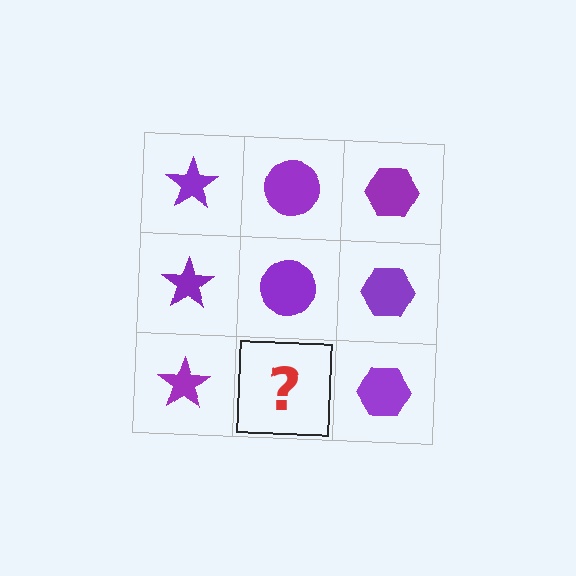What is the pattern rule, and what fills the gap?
The rule is that each column has a consistent shape. The gap should be filled with a purple circle.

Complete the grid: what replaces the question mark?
The question mark should be replaced with a purple circle.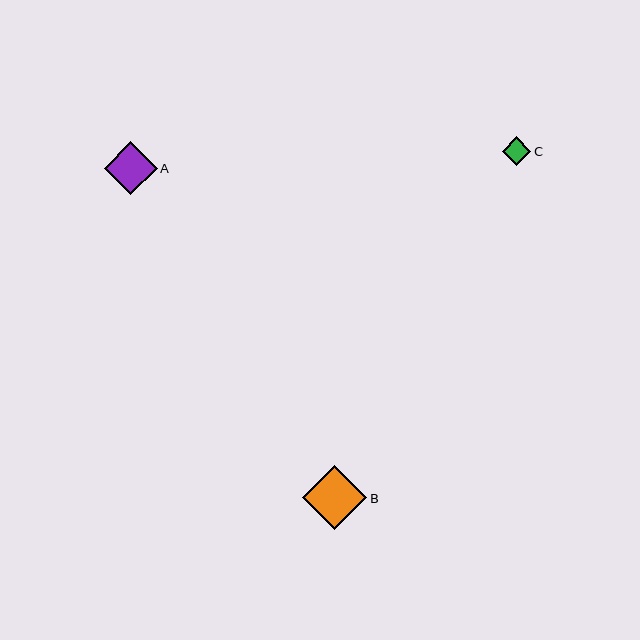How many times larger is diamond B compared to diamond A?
Diamond B is approximately 1.2 times the size of diamond A.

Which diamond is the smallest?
Diamond C is the smallest with a size of approximately 29 pixels.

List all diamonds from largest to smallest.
From largest to smallest: B, A, C.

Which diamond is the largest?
Diamond B is the largest with a size of approximately 65 pixels.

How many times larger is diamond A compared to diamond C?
Diamond A is approximately 1.9 times the size of diamond C.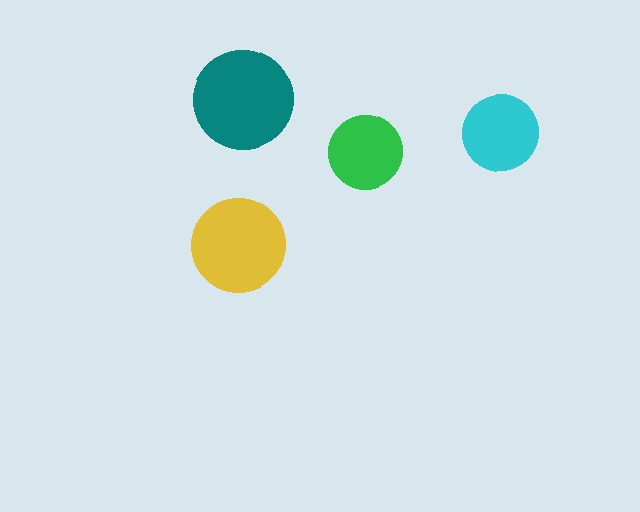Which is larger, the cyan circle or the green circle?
The cyan one.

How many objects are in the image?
There are 4 objects in the image.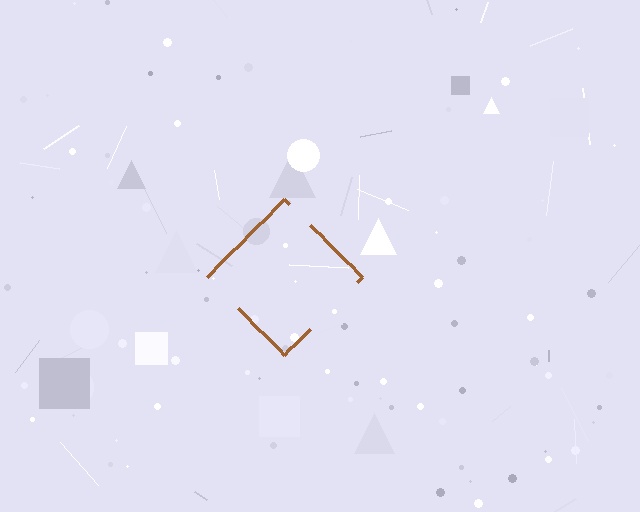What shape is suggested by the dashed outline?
The dashed outline suggests a diamond.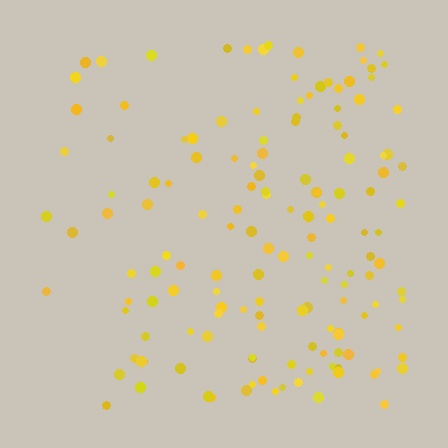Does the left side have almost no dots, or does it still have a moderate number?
Still a moderate number, just noticeably fewer than the right.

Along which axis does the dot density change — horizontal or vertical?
Horizontal.